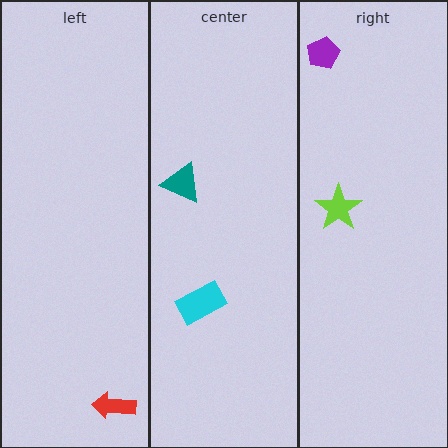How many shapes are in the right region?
2.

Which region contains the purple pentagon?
The right region.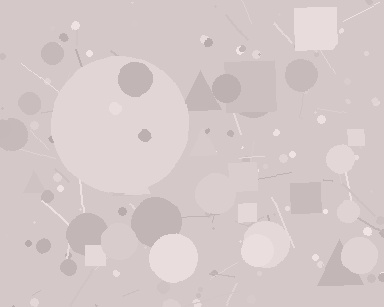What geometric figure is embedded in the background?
A circle is embedded in the background.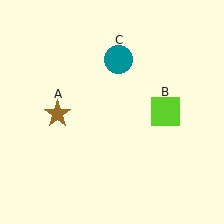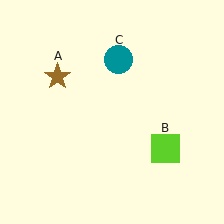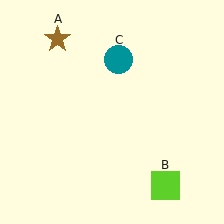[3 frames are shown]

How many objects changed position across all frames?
2 objects changed position: brown star (object A), lime square (object B).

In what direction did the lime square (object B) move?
The lime square (object B) moved down.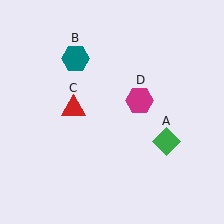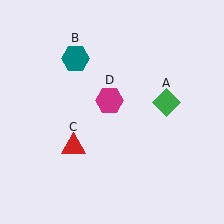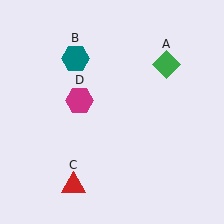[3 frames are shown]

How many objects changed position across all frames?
3 objects changed position: green diamond (object A), red triangle (object C), magenta hexagon (object D).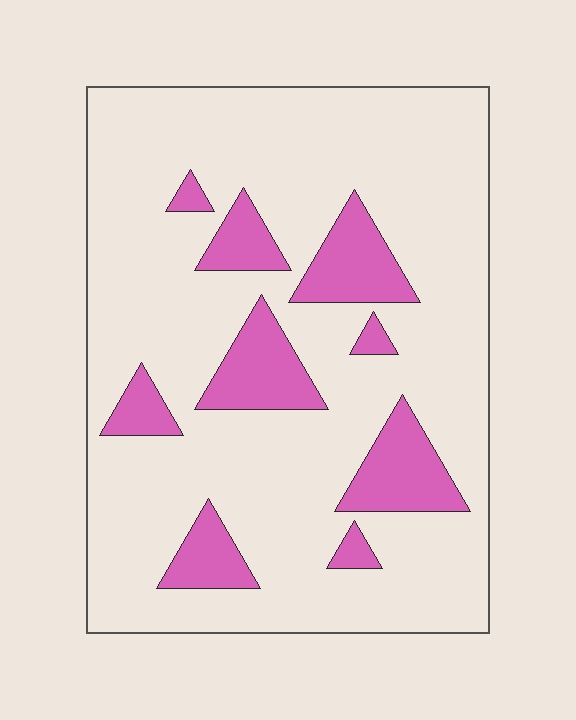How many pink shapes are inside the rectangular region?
9.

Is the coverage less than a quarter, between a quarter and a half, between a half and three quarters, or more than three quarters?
Less than a quarter.